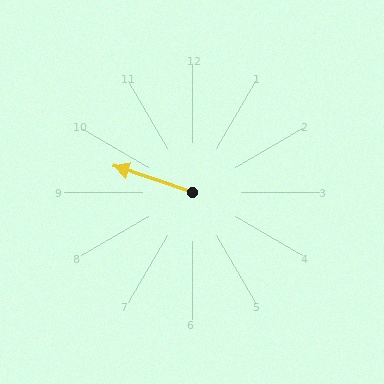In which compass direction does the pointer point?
West.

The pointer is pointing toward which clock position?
Roughly 10 o'clock.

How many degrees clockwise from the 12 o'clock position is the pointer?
Approximately 289 degrees.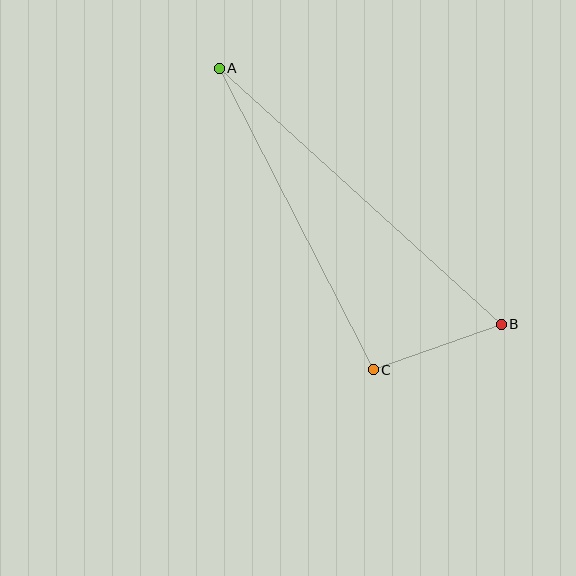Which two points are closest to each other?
Points B and C are closest to each other.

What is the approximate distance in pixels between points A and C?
The distance between A and C is approximately 339 pixels.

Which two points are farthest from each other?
Points A and B are farthest from each other.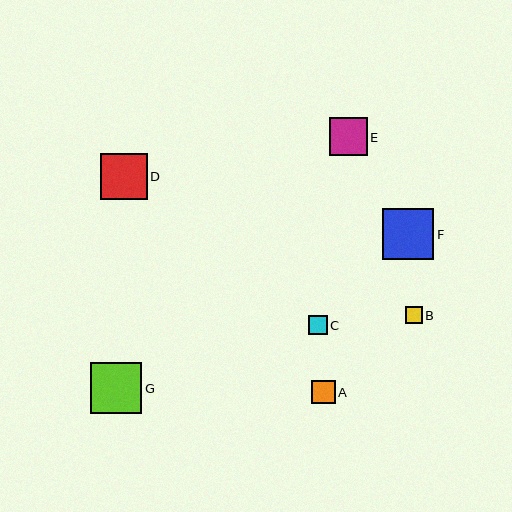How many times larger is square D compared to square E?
Square D is approximately 1.2 times the size of square E.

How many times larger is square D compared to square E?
Square D is approximately 1.2 times the size of square E.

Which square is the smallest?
Square B is the smallest with a size of approximately 17 pixels.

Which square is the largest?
Square G is the largest with a size of approximately 51 pixels.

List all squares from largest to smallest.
From largest to smallest: G, F, D, E, A, C, B.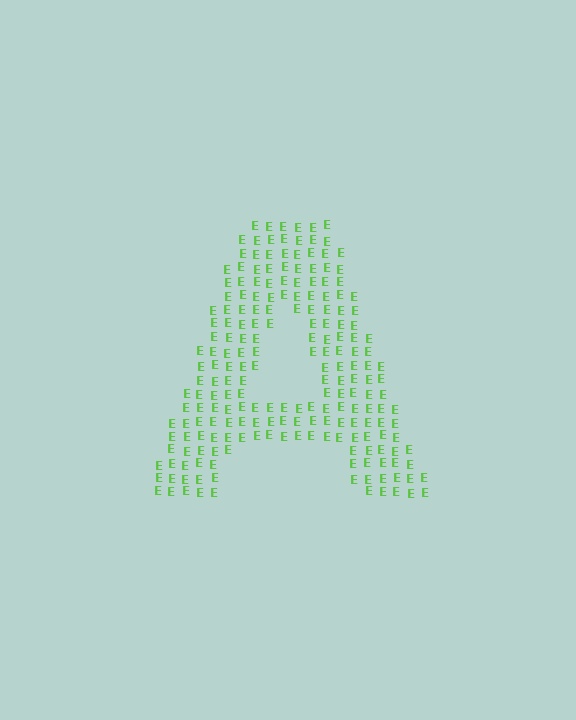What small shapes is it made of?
It is made of small letter E's.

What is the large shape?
The large shape is the letter A.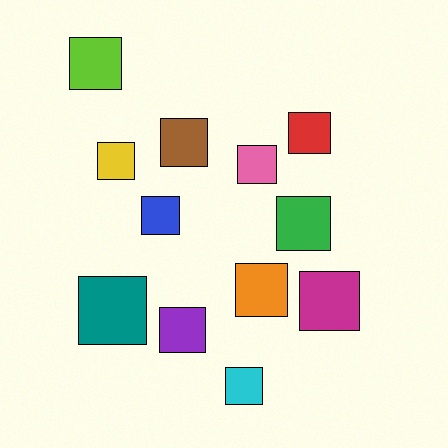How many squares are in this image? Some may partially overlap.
There are 12 squares.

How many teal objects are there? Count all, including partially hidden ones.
There is 1 teal object.